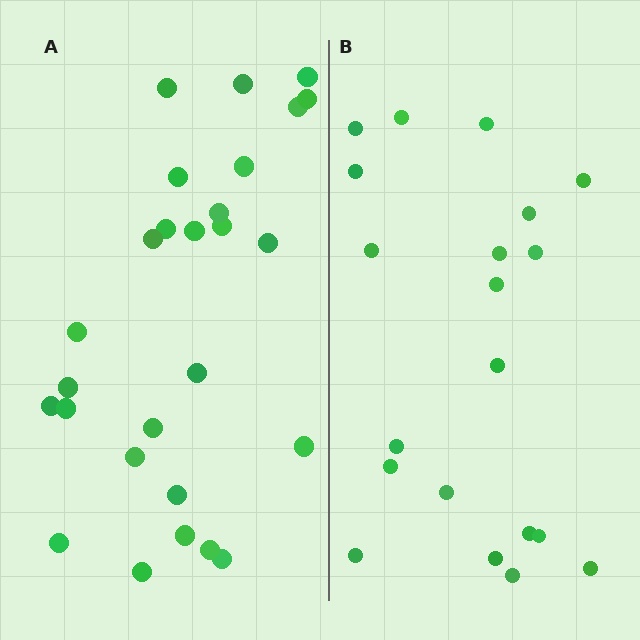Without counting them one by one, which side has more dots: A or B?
Region A (the left region) has more dots.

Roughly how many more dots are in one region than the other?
Region A has roughly 8 or so more dots than region B.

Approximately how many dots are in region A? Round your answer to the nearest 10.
About 30 dots. (The exact count is 27, which rounds to 30.)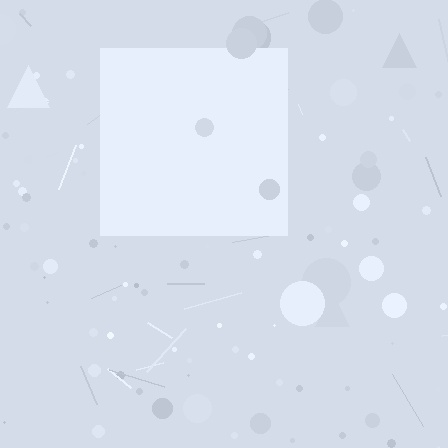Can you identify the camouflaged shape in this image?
The camouflaged shape is a square.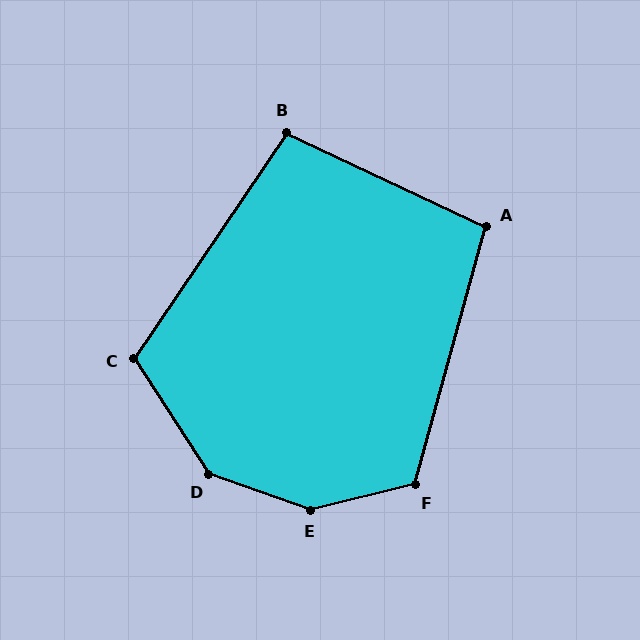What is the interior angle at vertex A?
Approximately 100 degrees (obtuse).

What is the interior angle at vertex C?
Approximately 113 degrees (obtuse).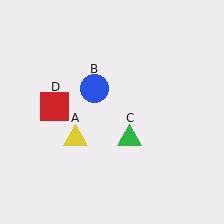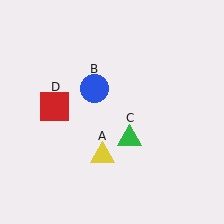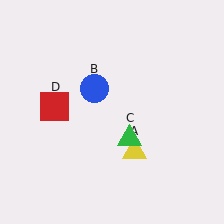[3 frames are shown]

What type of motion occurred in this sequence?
The yellow triangle (object A) rotated counterclockwise around the center of the scene.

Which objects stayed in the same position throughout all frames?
Blue circle (object B) and green triangle (object C) and red square (object D) remained stationary.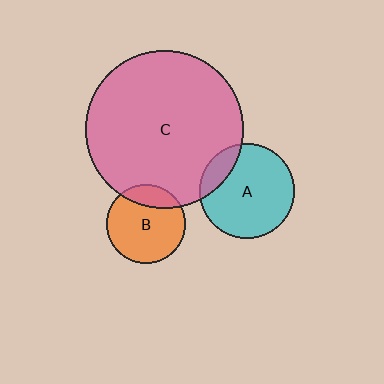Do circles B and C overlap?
Yes.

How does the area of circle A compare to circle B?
Approximately 1.5 times.